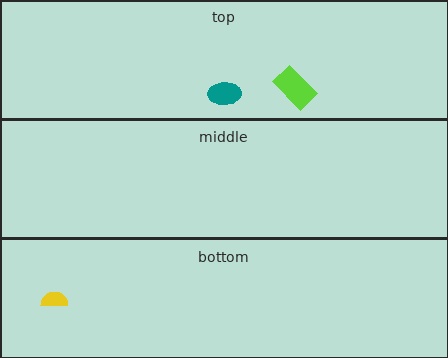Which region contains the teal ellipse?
The top region.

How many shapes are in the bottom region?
1.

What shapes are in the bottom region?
The yellow semicircle.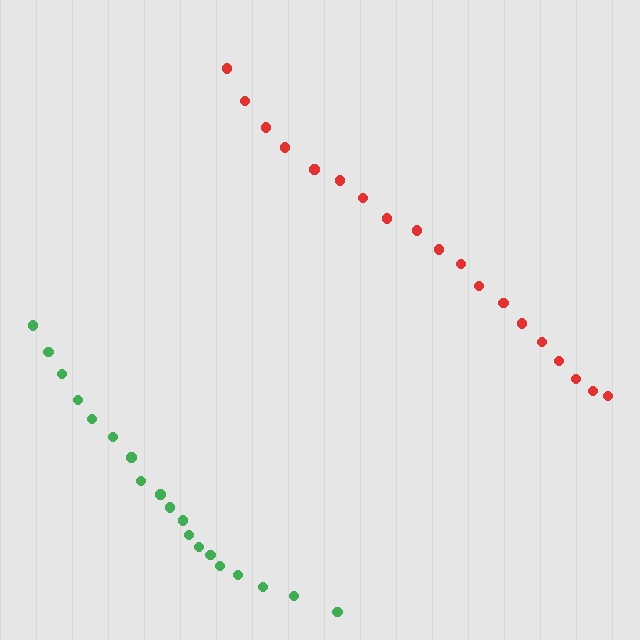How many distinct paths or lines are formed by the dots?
There are 2 distinct paths.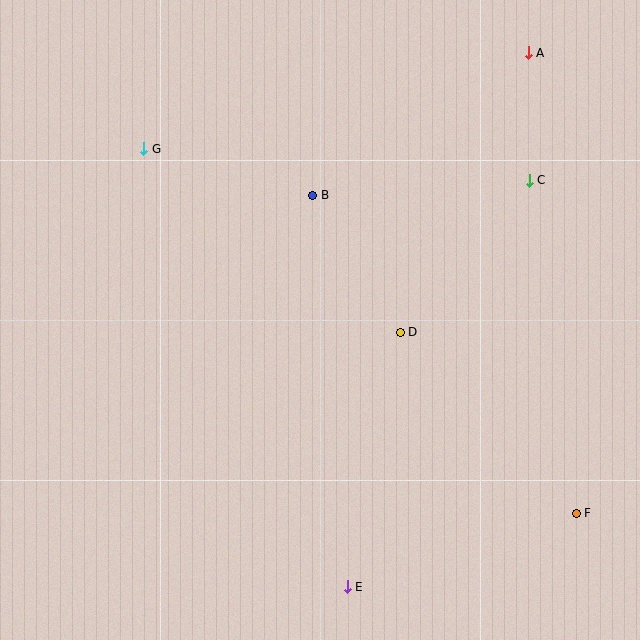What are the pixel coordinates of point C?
Point C is at (529, 180).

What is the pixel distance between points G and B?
The distance between G and B is 175 pixels.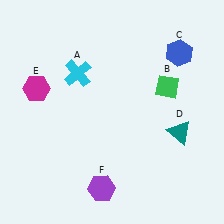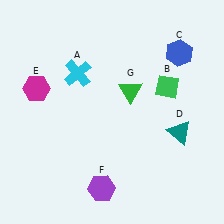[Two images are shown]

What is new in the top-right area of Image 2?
A green triangle (G) was added in the top-right area of Image 2.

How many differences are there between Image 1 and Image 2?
There is 1 difference between the two images.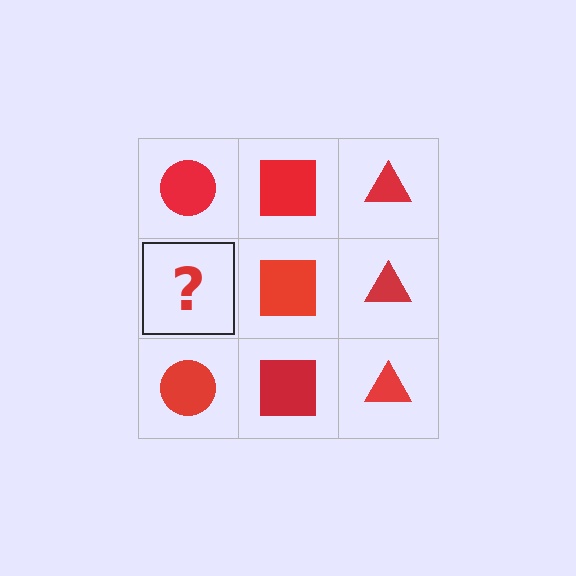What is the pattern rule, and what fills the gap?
The rule is that each column has a consistent shape. The gap should be filled with a red circle.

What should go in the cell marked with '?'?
The missing cell should contain a red circle.